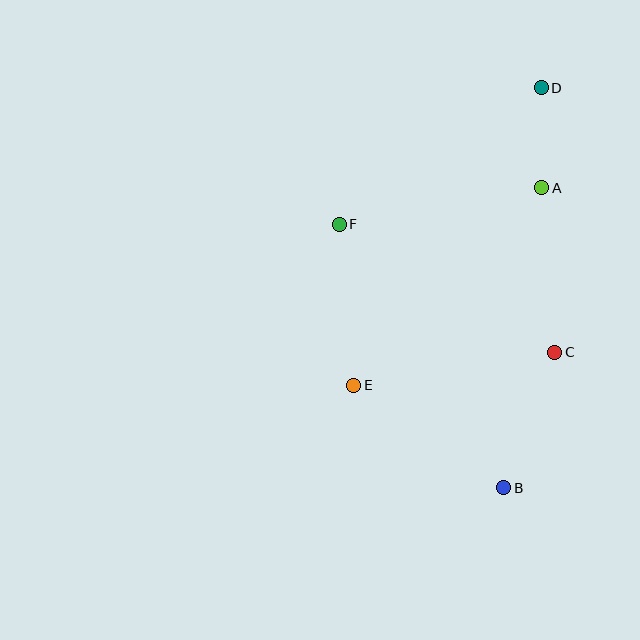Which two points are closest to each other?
Points A and D are closest to each other.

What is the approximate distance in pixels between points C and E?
The distance between C and E is approximately 203 pixels.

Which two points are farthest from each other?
Points B and D are farthest from each other.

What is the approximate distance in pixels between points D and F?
The distance between D and F is approximately 244 pixels.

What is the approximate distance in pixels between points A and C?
The distance between A and C is approximately 165 pixels.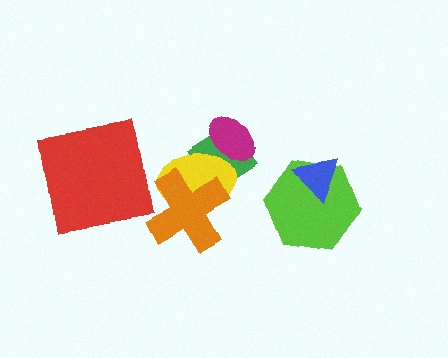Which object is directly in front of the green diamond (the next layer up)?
The yellow ellipse is directly in front of the green diamond.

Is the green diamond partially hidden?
Yes, it is partially covered by another shape.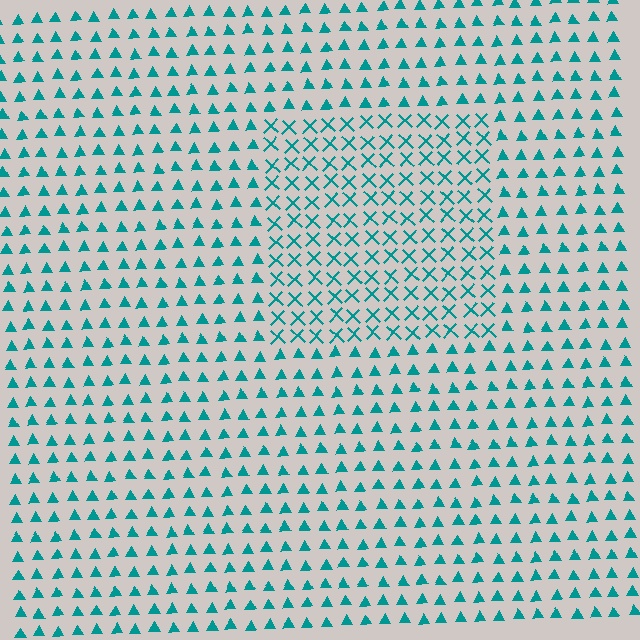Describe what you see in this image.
The image is filled with small teal elements arranged in a uniform grid. A rectangle-shaped region contains X marks, while the surrounding area contains triangles. The boundary is defined purely by the change in element shape.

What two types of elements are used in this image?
The image uses X marks inside the rectangle region and triangles outside it.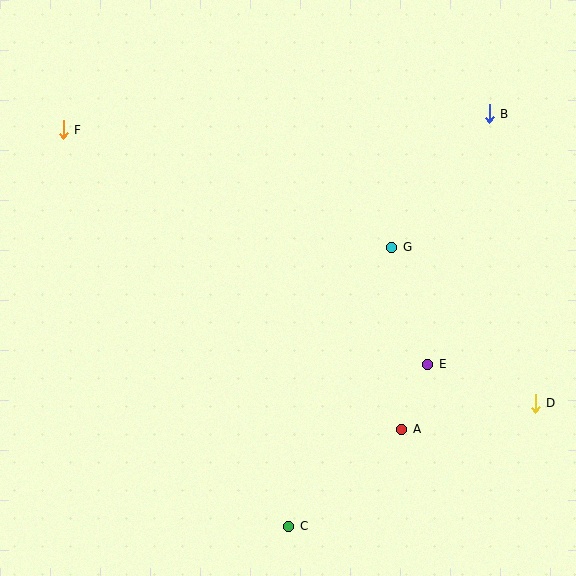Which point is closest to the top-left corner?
Point F is closest to the top-left corner.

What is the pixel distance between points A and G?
The distance between A and G is 182 pixels.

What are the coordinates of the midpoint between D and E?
The midpoint between D and E is at (481, 384).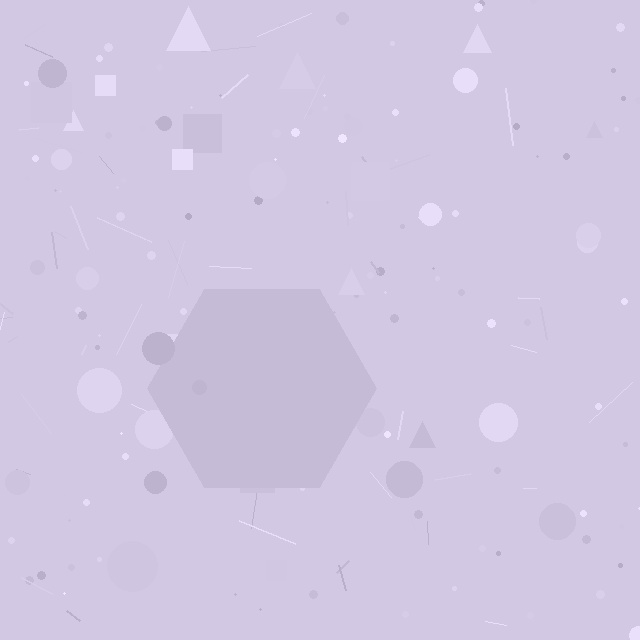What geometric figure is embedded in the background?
A hexagon is embedded in the background.